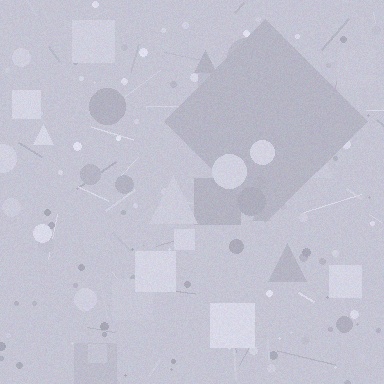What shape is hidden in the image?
A diamond is hidden in the image.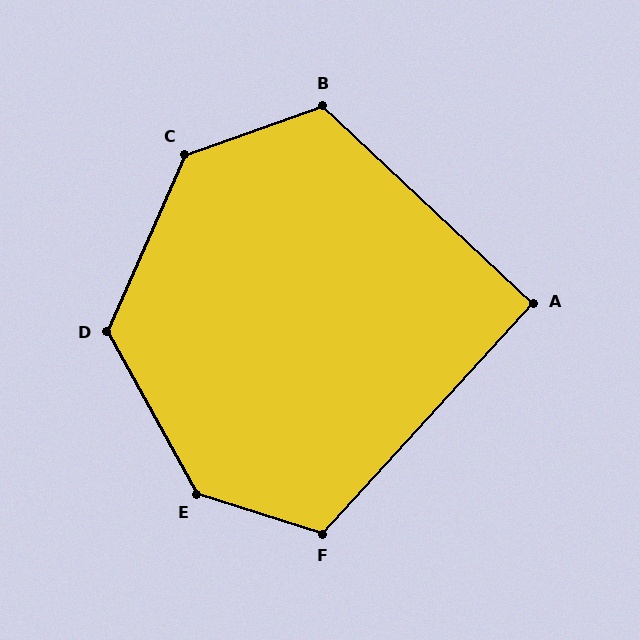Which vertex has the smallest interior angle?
A, at approximately 91 degrees.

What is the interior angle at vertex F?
Approximately 115 degrees (obtuse).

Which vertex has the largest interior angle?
E, at approximately 136 degrees.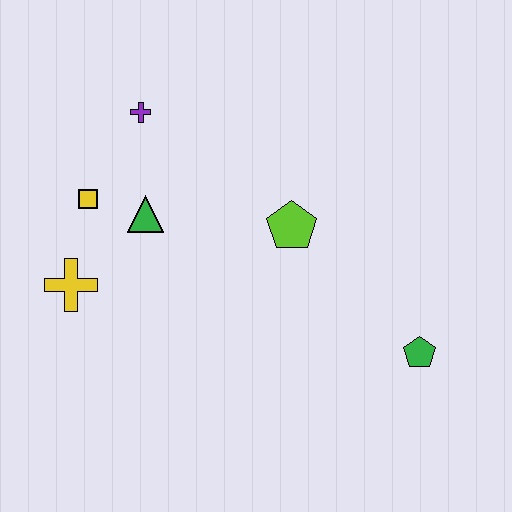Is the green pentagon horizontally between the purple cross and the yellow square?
No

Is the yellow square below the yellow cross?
No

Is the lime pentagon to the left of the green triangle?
No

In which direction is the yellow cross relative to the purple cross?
The yellow cross is below the purple cross.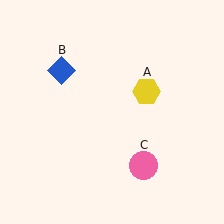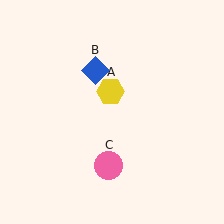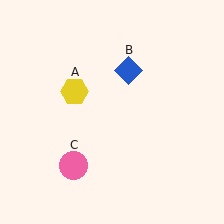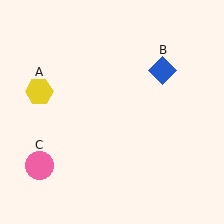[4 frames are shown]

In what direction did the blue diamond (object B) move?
The blue diamond (object B) moved right.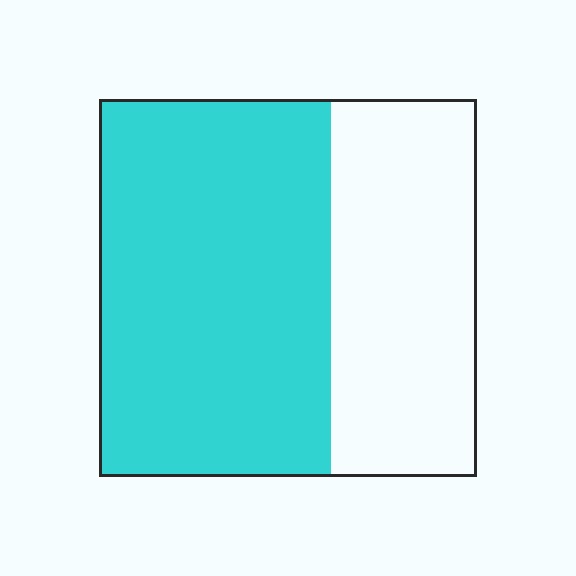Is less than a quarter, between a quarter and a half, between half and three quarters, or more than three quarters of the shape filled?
Between half and three quarters.